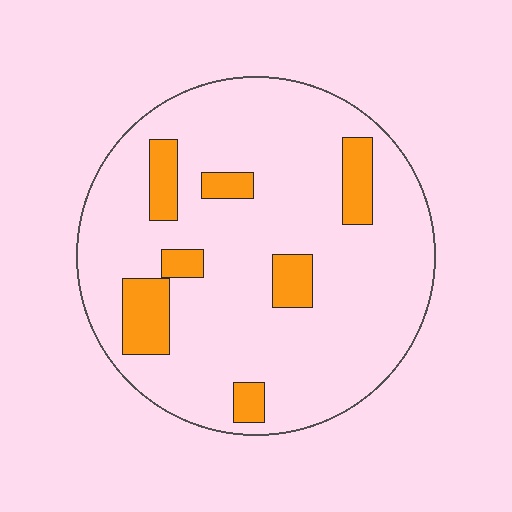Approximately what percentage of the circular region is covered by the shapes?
Approximately 15%.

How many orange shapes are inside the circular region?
7.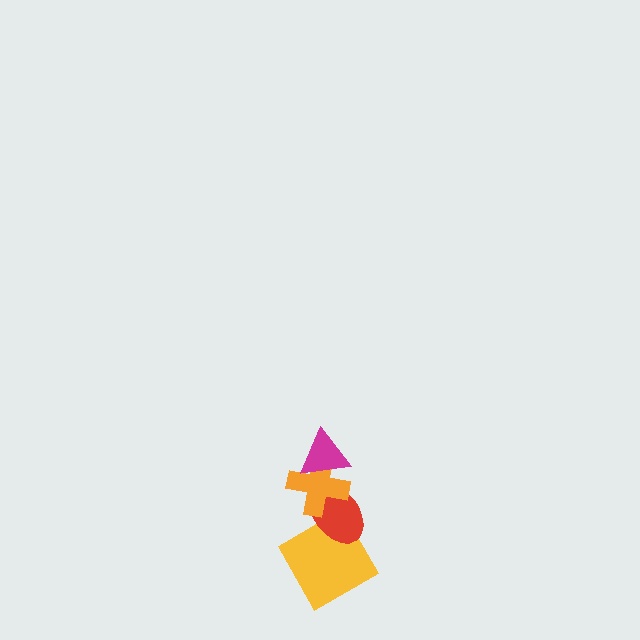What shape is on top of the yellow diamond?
The red ellipse is on top of the yellow diamond.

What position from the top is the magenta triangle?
The magenta triangle is 1st from the top.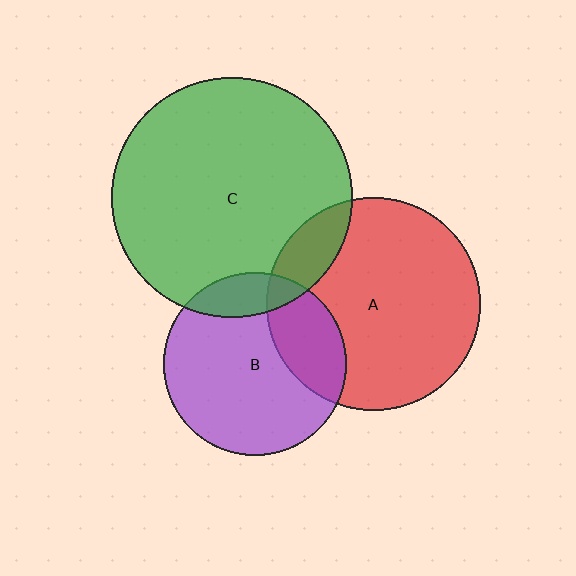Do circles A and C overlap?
Yes.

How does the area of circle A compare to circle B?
Approximately 1.4 times.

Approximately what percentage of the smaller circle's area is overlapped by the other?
Approximately 15%.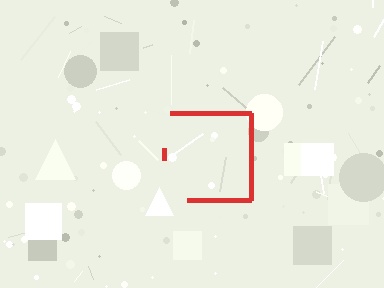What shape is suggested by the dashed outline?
The dashed outline suggests a square.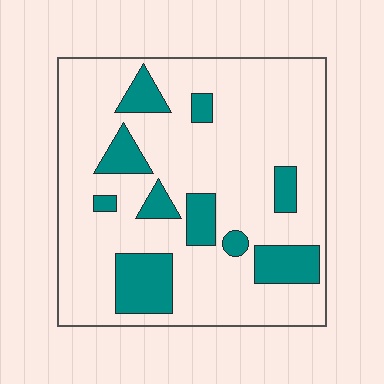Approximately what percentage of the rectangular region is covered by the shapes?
Approximately 20%.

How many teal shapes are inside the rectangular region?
10.